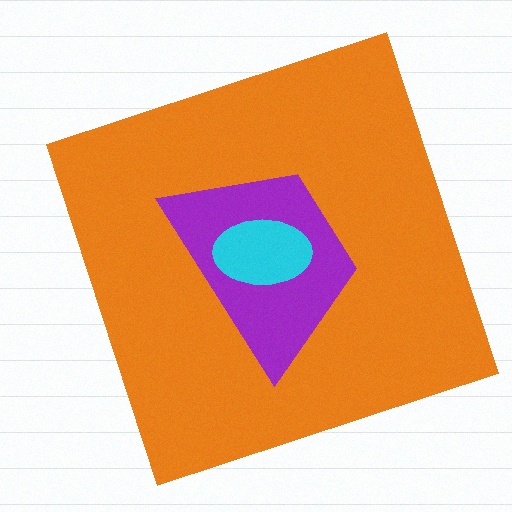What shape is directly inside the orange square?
The purple trapezoid.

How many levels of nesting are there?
3.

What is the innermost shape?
The cyan ellipse.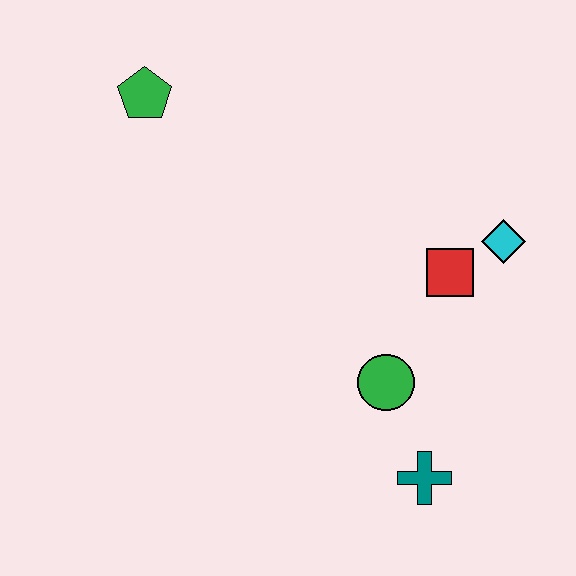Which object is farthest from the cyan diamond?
The green pentagon is farthest from the cyan diamond.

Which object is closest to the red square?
The cyan diamond is closest to the red square.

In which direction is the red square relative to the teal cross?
The red square is above the teal cross.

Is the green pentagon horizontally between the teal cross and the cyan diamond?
No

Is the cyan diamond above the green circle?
Yes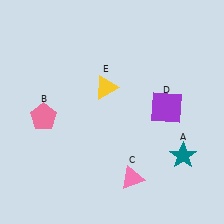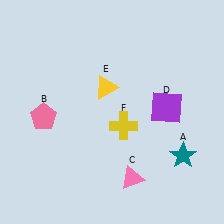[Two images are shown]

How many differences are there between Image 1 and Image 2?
There is 1 difference between the two images.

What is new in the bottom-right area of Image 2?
A yellow cross (F) was added in the bottom-right area of Image 2.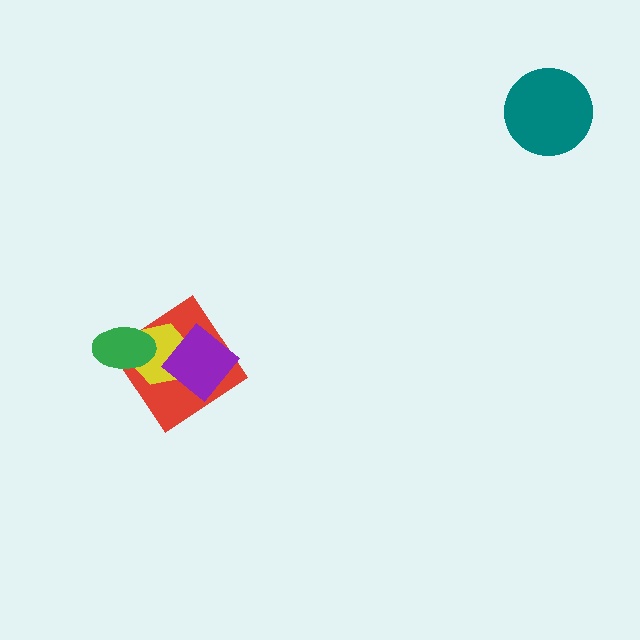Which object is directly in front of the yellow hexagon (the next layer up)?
The purple diamond is directly in front of the yellow hexagon.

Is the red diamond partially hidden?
Yes, it is partially covered by another shape.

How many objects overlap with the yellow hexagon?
3 objects overlap with the yellow hexagon.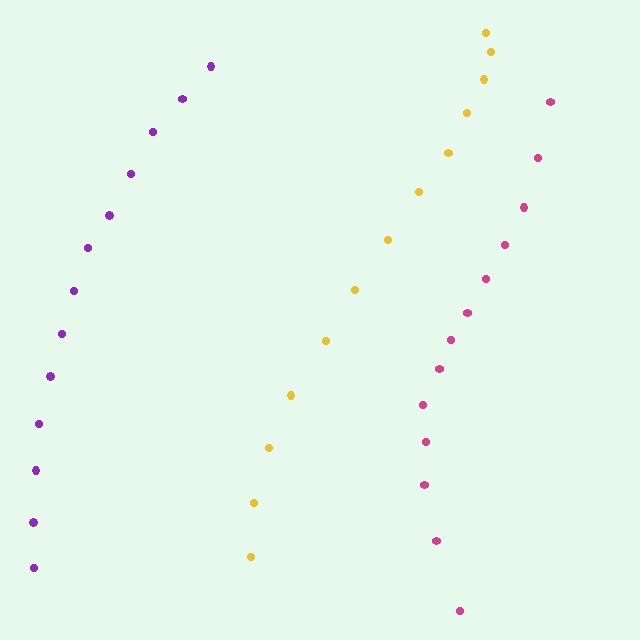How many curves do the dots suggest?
There are 3 distinct paths.